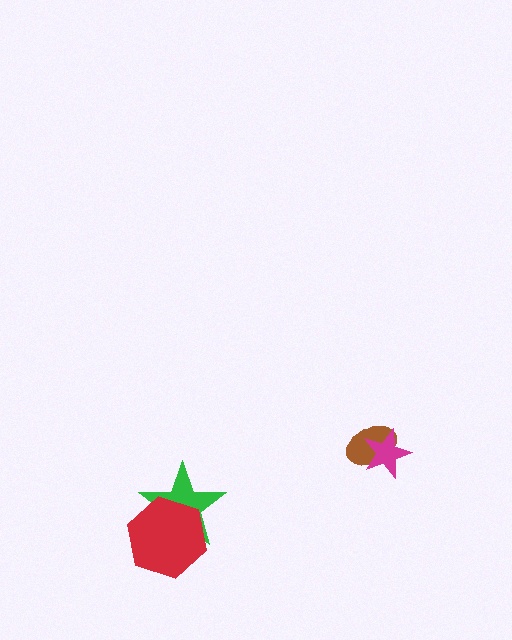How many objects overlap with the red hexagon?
1 object overlaps with the red hexagon.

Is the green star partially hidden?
Yes, it is partially covered by another shape.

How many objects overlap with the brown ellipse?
1 object overlaps with the brown ellipse.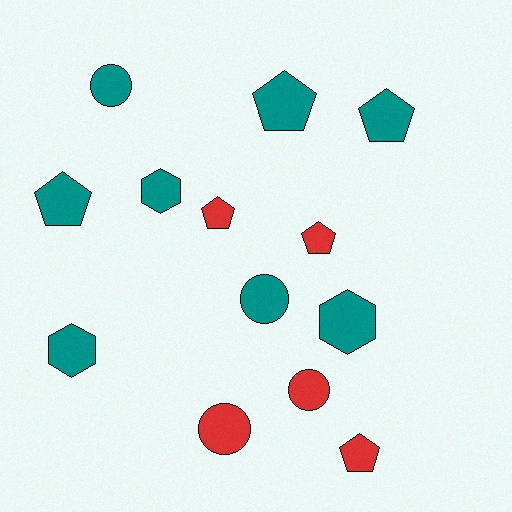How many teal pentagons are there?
There are 3 teal pentagons.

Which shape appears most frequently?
Pentagon, with 6 objects.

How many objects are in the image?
There are 13 objects.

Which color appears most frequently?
Teal, with 8 objects.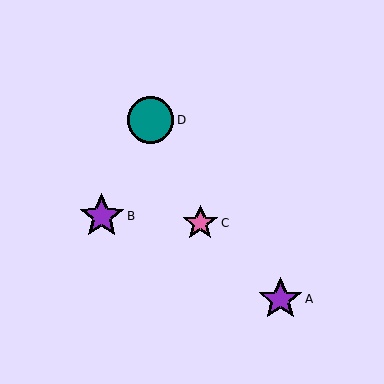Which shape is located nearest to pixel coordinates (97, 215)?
The purple star (labeled B) at (102, 216) is nearest to that location.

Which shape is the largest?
The teal circle (labeled D) is the largest.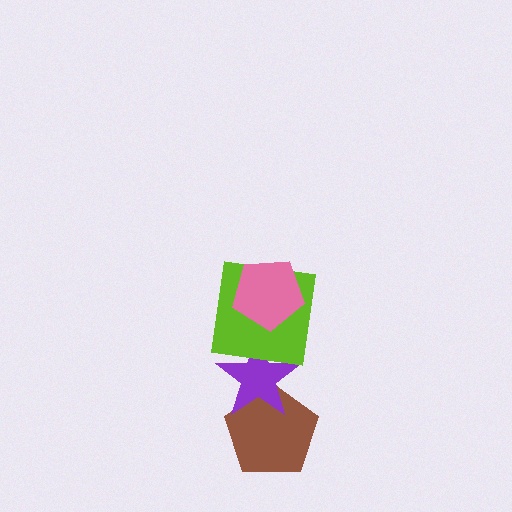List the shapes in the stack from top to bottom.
From top to bottom: the pink pentagon, the lime square, the purple star, the brown pentagon.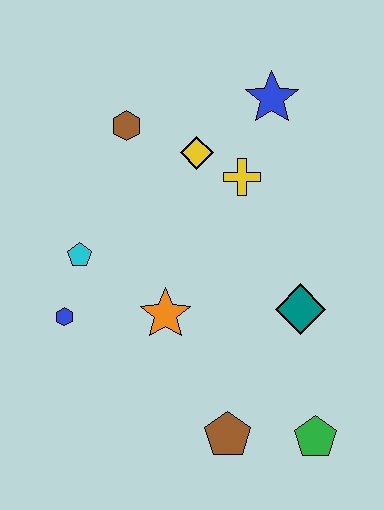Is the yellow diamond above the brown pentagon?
Yes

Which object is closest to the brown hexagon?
The yellow diamond is closest to the brown hexagon.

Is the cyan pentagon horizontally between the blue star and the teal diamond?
No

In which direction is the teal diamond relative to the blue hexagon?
The teal diamond is to the right of the blue hexagon.